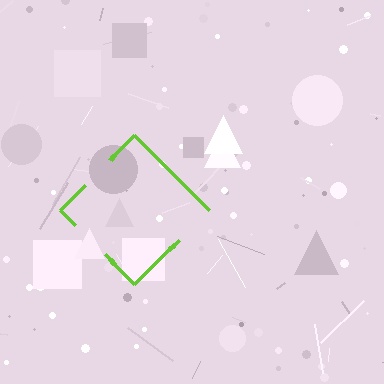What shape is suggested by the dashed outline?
The dashed outline suggests a diamond.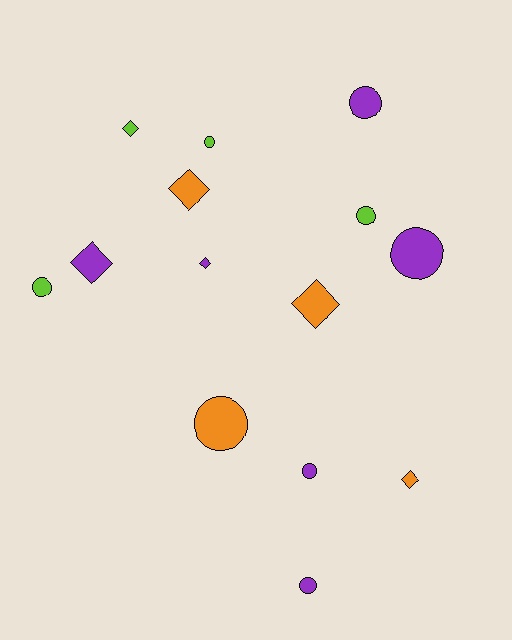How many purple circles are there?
There are 4 purple circles.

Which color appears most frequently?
Purple, with 6 objects.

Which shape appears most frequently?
Circle, with 8 objects.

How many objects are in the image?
There are 14 objects.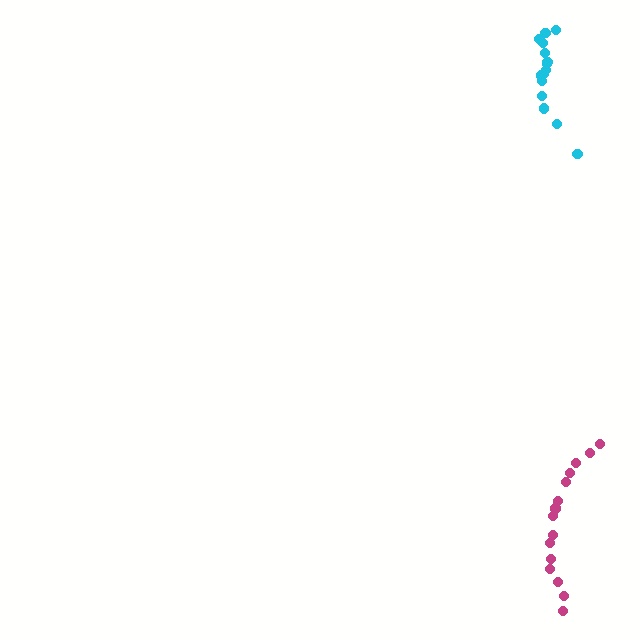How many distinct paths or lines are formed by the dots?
There are 2 distinct paths.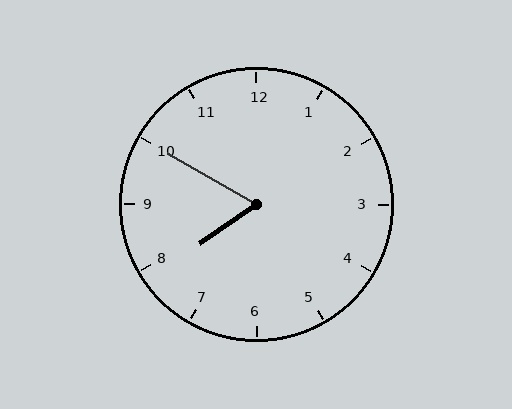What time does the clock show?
7:50.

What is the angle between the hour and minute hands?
Approximately 65 degrees.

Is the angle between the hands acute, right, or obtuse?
It is acute.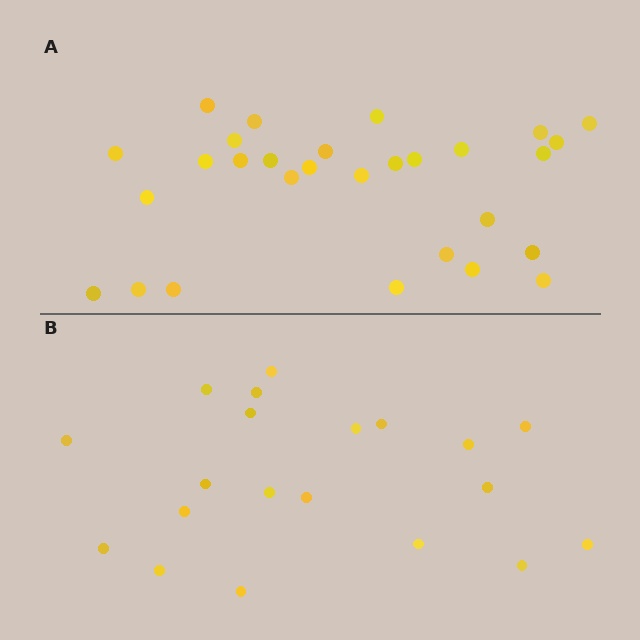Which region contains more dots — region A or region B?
Region A (the top region) has more dots.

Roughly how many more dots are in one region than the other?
Region A has roughly 8 or so more dots than region B.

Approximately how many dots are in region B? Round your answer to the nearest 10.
About 20 dots.